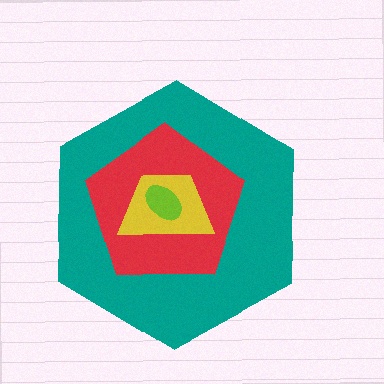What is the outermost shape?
The teal hexagon.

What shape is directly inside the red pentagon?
The yellow trapezoid.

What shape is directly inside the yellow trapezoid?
The lime ellipse.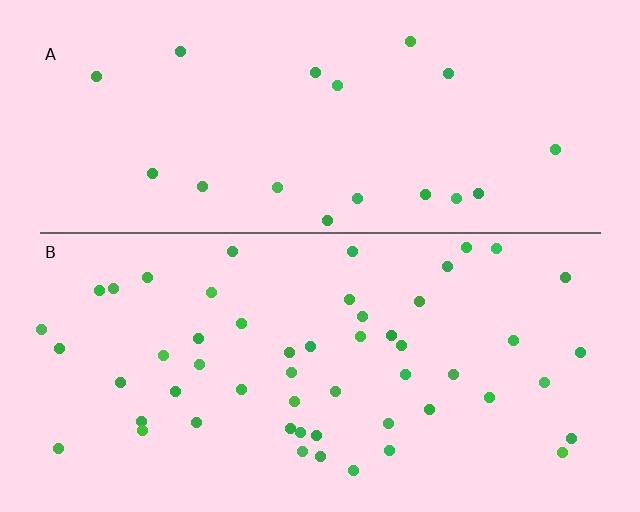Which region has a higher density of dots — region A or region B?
B (the bottom).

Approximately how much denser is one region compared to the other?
Approximately 2.7× — region B over region A.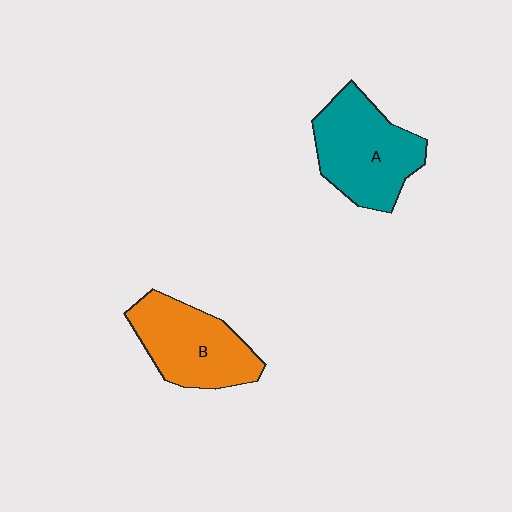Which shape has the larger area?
Shape A (teal).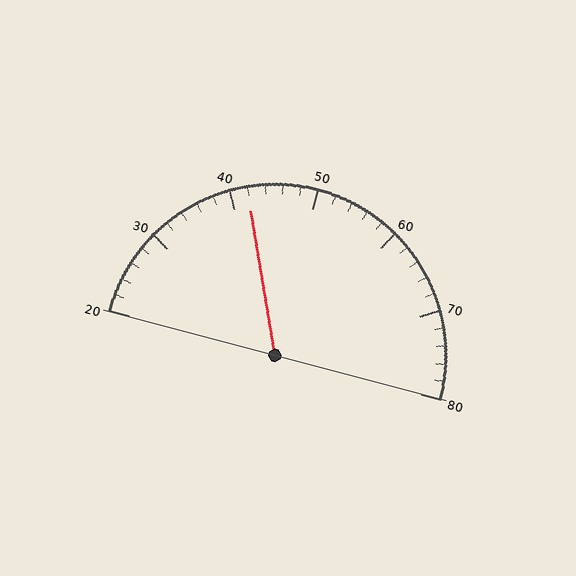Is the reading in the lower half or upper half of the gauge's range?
The reading is in the lower half of the range (20 to 80).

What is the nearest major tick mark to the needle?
The nearest major tick mark is 40.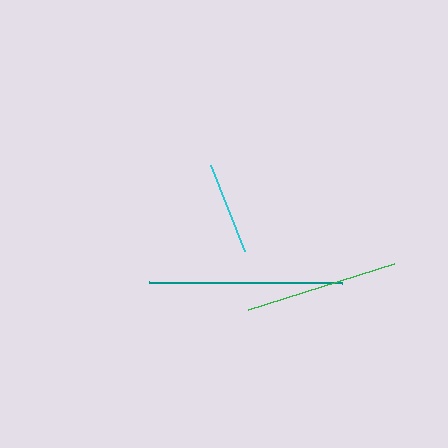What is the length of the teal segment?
The teal segment is approximately 193 pixels long.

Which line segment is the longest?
The teal line is the longest at approximately 193 pixels.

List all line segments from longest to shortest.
From longest to shortest: teal, green, cyan.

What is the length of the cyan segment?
The cyan segment is approximately 93 pixels long.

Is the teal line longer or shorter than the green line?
The teal line is longer than the green line.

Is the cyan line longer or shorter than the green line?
The green line is longer than the cyan line.